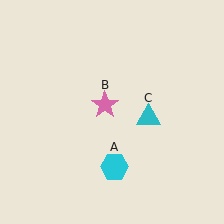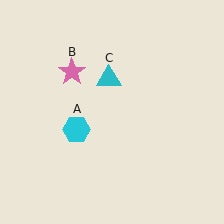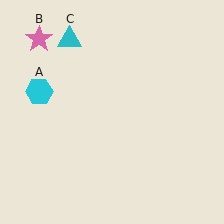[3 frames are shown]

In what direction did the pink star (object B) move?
The pink star (object B) moved up and to the left.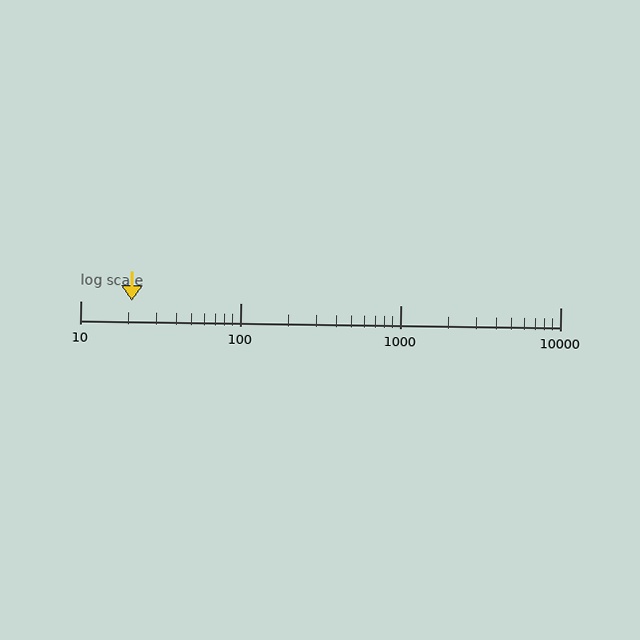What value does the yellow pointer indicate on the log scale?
The pointer indicates approximately 21.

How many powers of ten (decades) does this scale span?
The scale spans 3 decades, from 10 to 10000.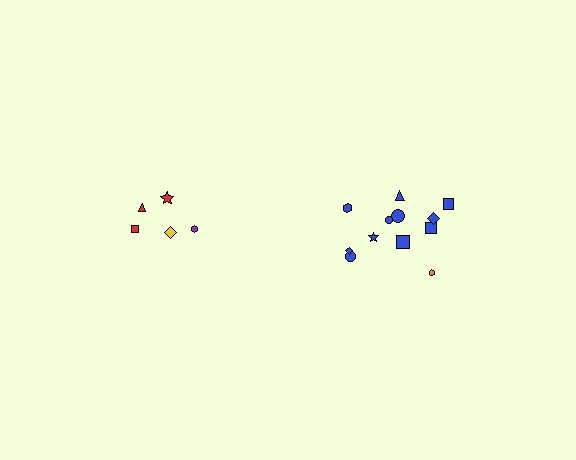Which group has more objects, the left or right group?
The right group.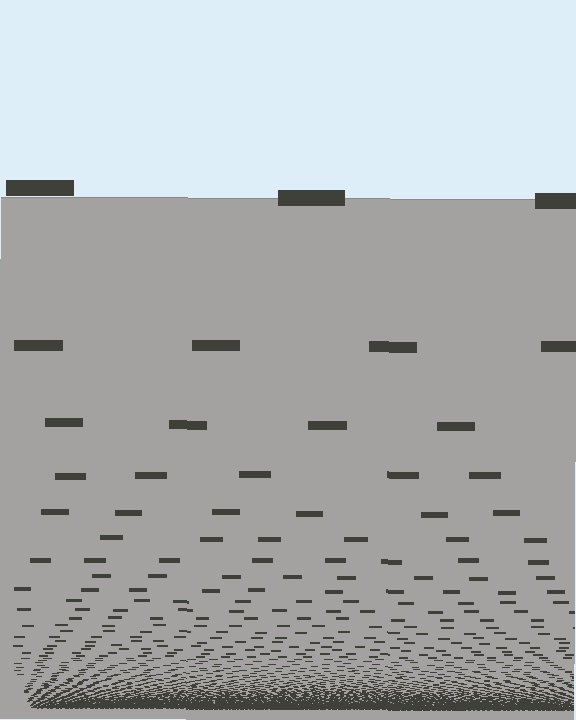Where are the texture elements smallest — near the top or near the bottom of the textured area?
Near the bottom.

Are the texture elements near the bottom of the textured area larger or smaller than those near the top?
Smaller. The gradient is inverted — elements near the bottom are smaller and denser.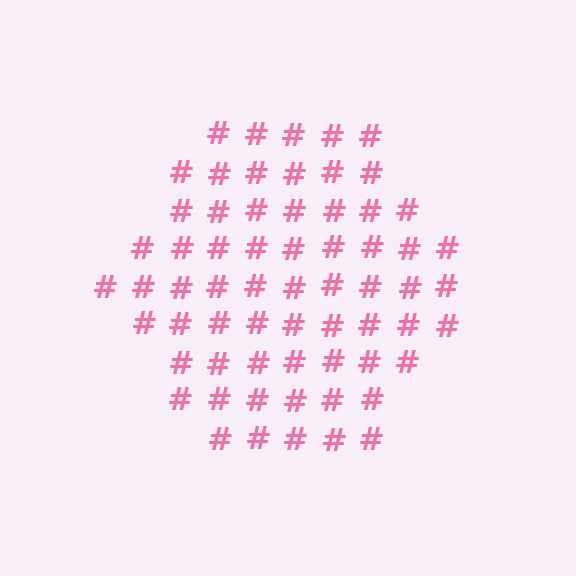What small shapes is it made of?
It is made of small hash symbols.